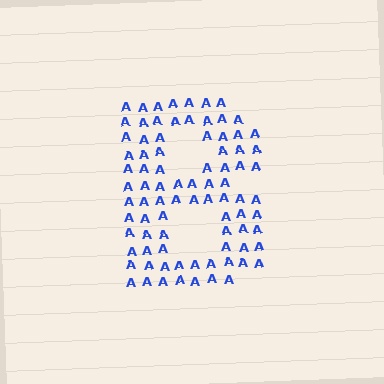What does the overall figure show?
The overall figure shows the letter B.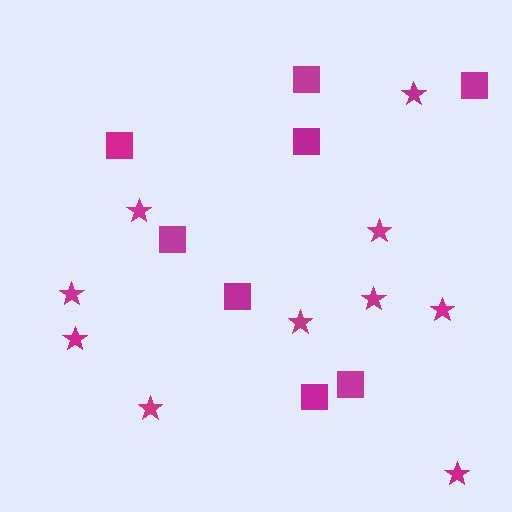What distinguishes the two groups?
There are 2 groups: one group of squares (8) and one group of stars (10).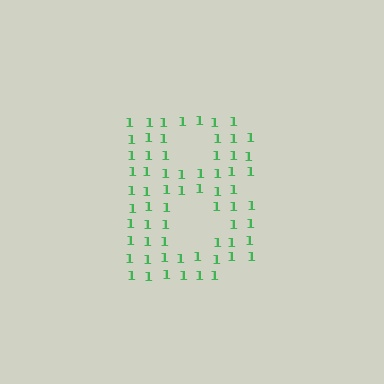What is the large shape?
The large shape is the letter B.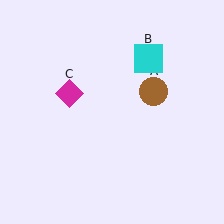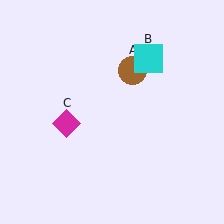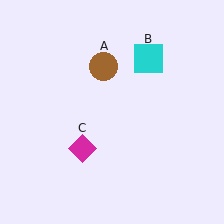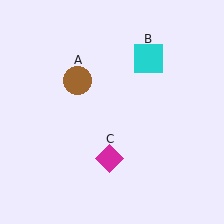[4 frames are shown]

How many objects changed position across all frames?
2 objects changed position: brown circle (object A), magenta diamond (object C).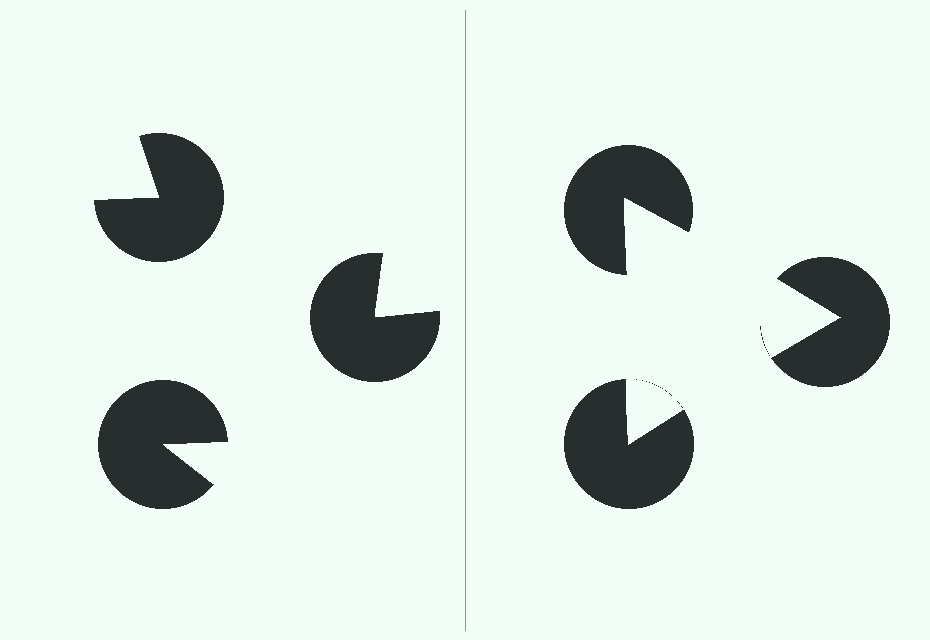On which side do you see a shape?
An illusory triangle appears on the right side. On the left side the wedge cuts are rotated, so no coherent shape forms.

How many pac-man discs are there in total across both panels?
6 — 3 on each side.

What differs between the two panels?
The pac-man discs are positioned identically on both sides; only the wedge orientations differ. On the right they align to a triangle; on the left they are misaligned.